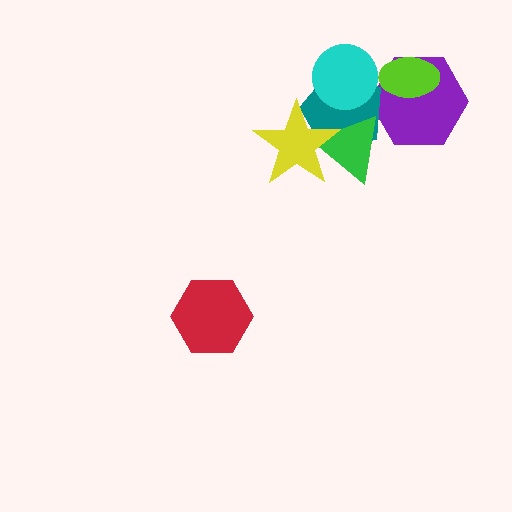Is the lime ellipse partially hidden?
No, no other shape covers it.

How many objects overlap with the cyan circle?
1 object overlaps with the cyan circle.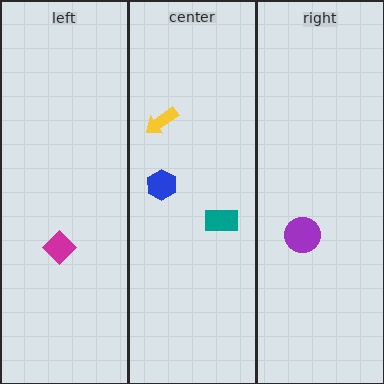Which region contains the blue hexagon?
The center region.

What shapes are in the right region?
The purple circle.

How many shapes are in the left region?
1.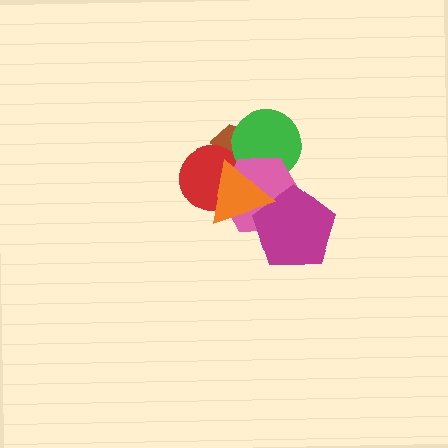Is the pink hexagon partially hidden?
Yes, it is partially covered by another shape.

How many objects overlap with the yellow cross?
5 objects overlap with the yellow cross.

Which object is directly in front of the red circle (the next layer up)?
The pink hexagon is directly in front of the red circle.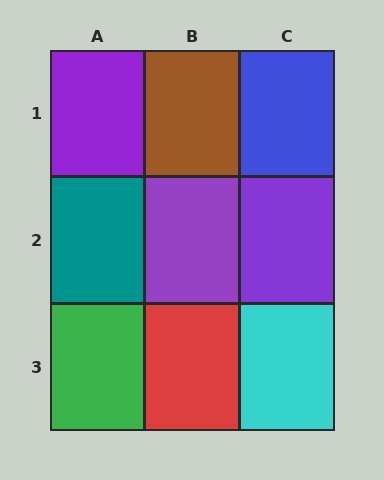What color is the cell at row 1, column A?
Purple.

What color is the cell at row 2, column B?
Purple.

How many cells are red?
1 cell is red.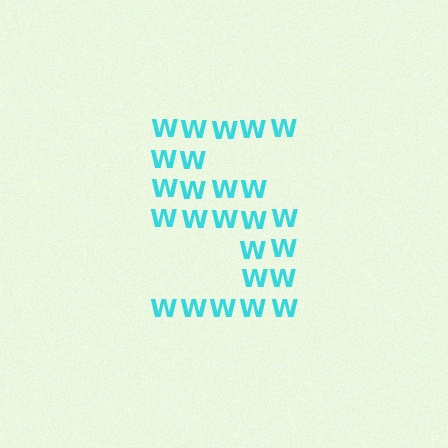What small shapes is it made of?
It is made of small letter W's.